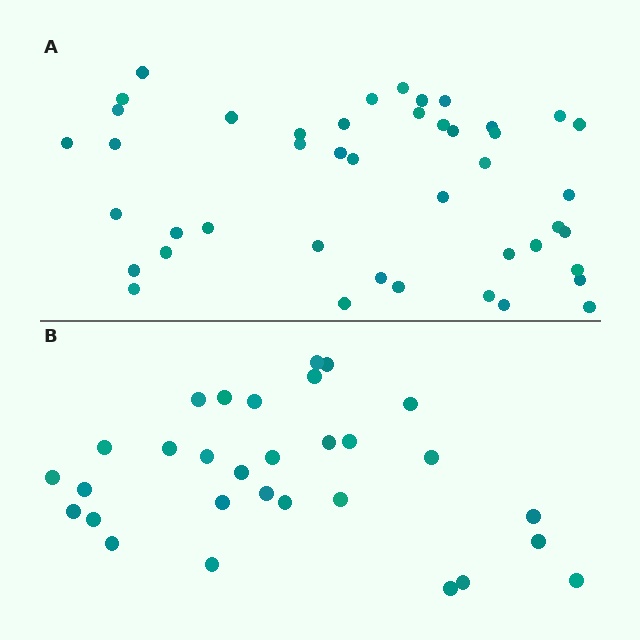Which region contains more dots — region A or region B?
Region A (the top region) has more dots.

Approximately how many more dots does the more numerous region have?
Region A has approximately 15 more dots than region B.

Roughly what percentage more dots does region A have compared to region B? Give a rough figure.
About 45% more.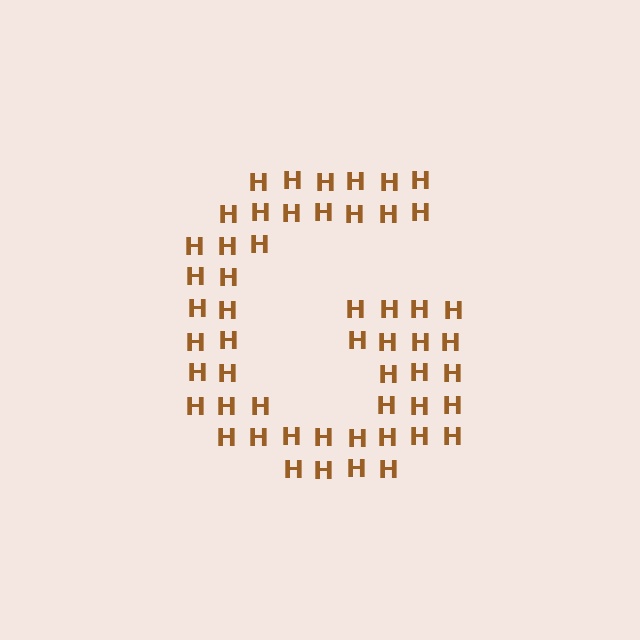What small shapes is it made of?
It is made of small letter H's.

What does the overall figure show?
The overall figure shows the letter G.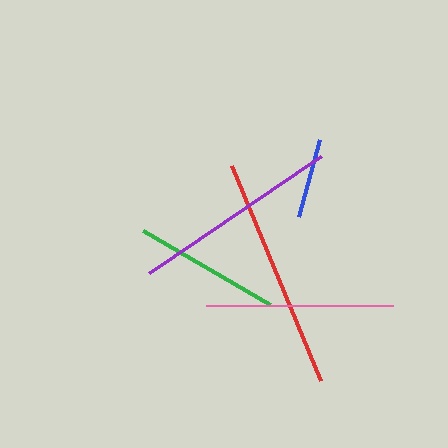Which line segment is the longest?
The red line is the longest at approximately 232 pixels.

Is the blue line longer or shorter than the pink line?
The pink line is longer than the blue line.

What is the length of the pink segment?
The pink segment is approximately 187 pixels long.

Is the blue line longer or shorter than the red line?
The red line is longer than the blue line.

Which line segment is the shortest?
The blue line is the shortest at approximately 80 pixels.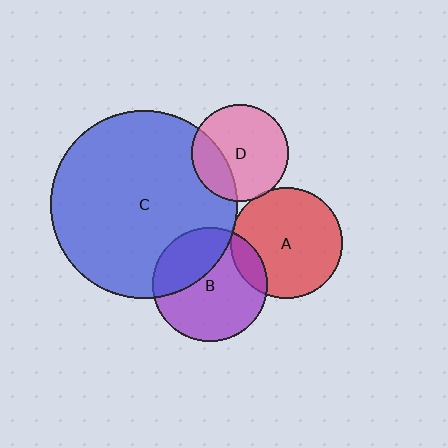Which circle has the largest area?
Circle C (blue).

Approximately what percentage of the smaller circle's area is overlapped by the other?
Approximately 5%.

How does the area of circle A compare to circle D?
Approximately 1.3 times.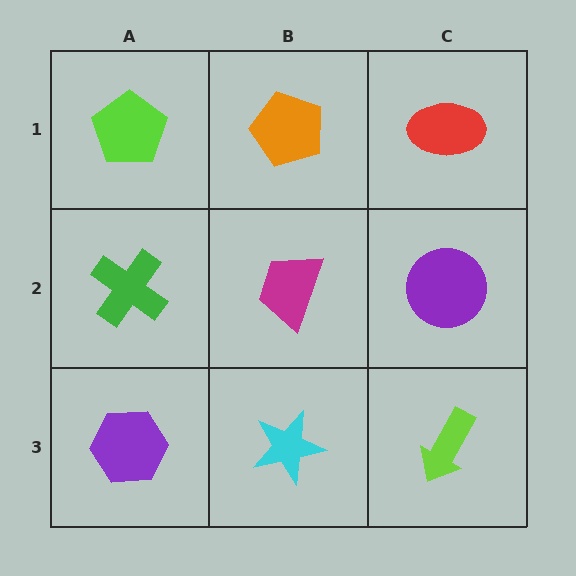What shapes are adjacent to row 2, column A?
A lime pentagon (row 1, column A), a purple hexagon (row 3, column A), a magenta trapezoid (row 2, column B).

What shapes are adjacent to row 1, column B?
A magenta trapezoid (row 2, column B), a lime pentagon (row 1, column A), a red ellipse (row 1, column C).